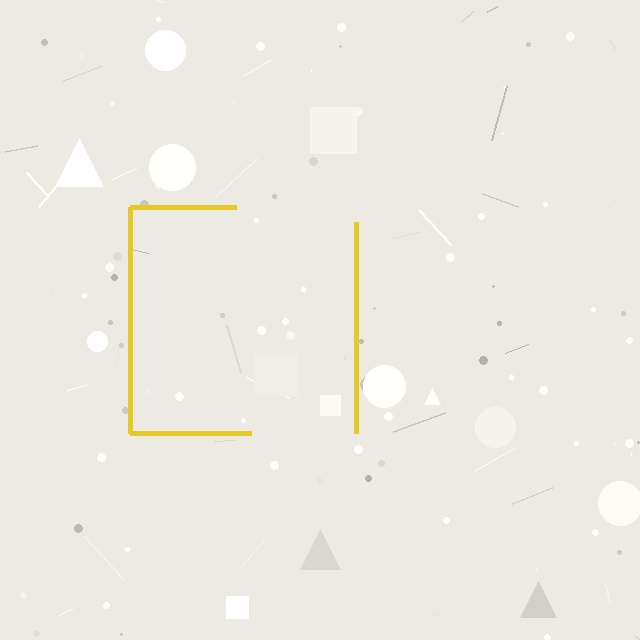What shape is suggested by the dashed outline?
The dashed outline suggests a square.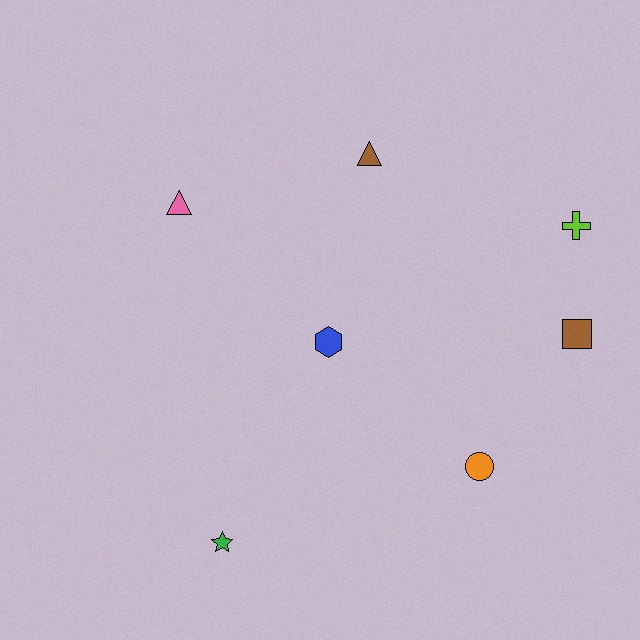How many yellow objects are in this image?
There are no yellow objects.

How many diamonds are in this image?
There are no diamonds.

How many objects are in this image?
There are 7 objects.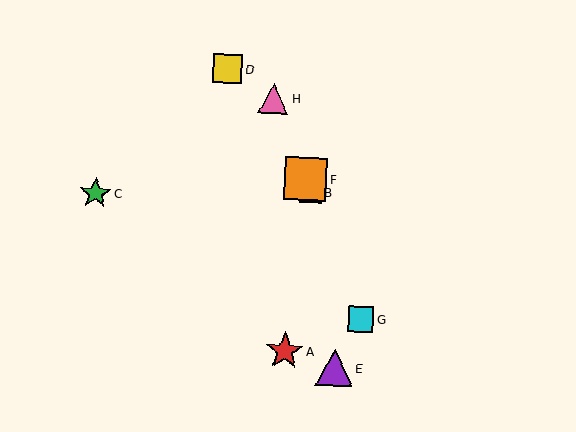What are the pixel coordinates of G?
Object G is at (361, 319).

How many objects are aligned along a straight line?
4 objects (B, F, G, H) are aligned along a straight line.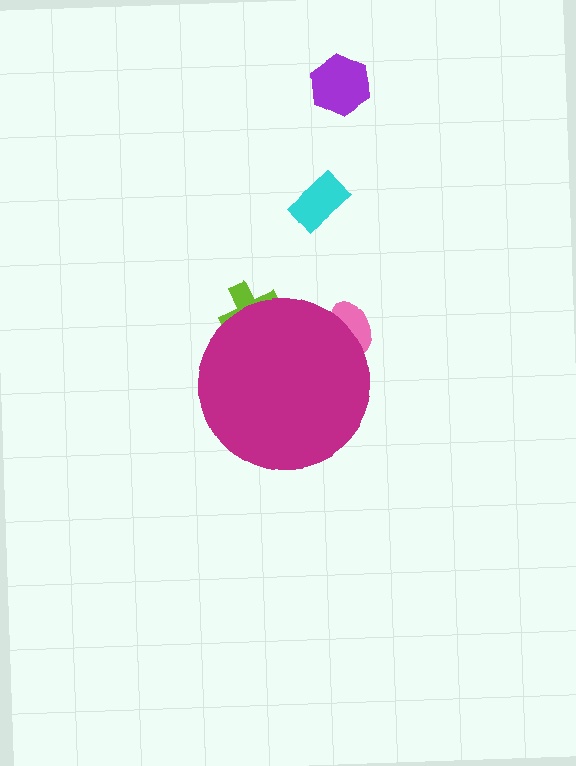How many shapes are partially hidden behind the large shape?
2 shapes are partially hidden.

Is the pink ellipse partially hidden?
Yes, the pink ellipse is partially hidden behind the magenta circle.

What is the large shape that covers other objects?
A magenta circle.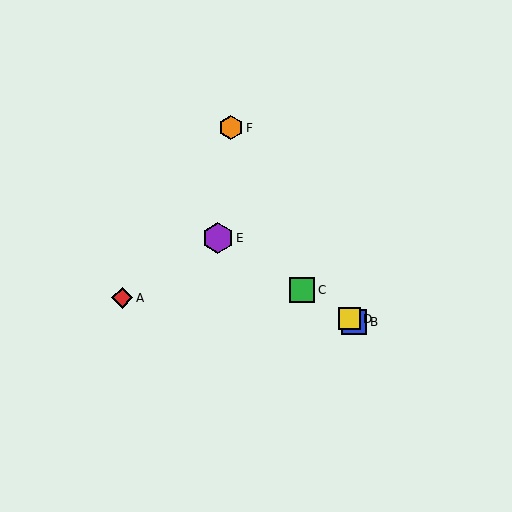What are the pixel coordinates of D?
Object D is at (349, 319).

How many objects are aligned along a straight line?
4 objects (B, C, D, E) are aligned along a straight line.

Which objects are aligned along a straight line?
Objects B, C, D, E are aligned along a straight line.